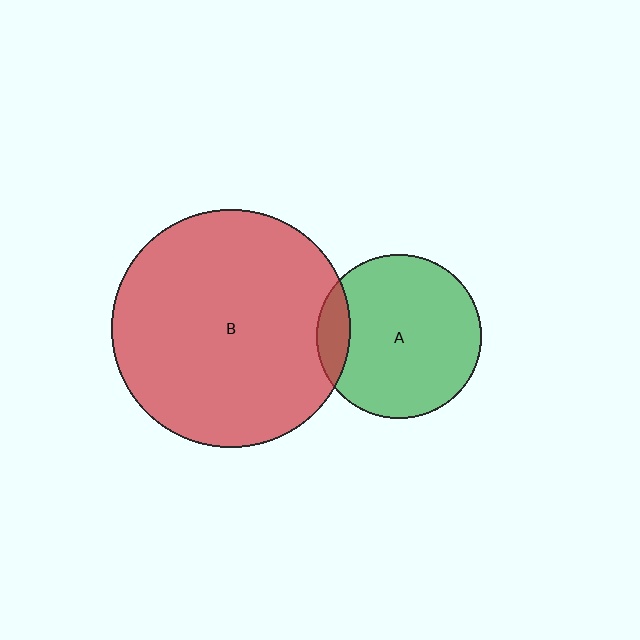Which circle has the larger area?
Circle B (red).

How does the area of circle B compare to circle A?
Approximately 2.1 times.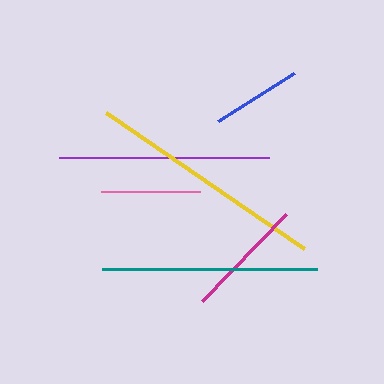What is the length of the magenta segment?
The magenta segment is approximately 122 pixels long.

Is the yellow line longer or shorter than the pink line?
The yellow line is longer than the pink line.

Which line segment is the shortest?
The blue line is the shortest at approximately 90 pixels.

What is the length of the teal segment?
The teal segment is approximately 215 pixels long.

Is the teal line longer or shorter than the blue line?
The teal line is longer than the blue line.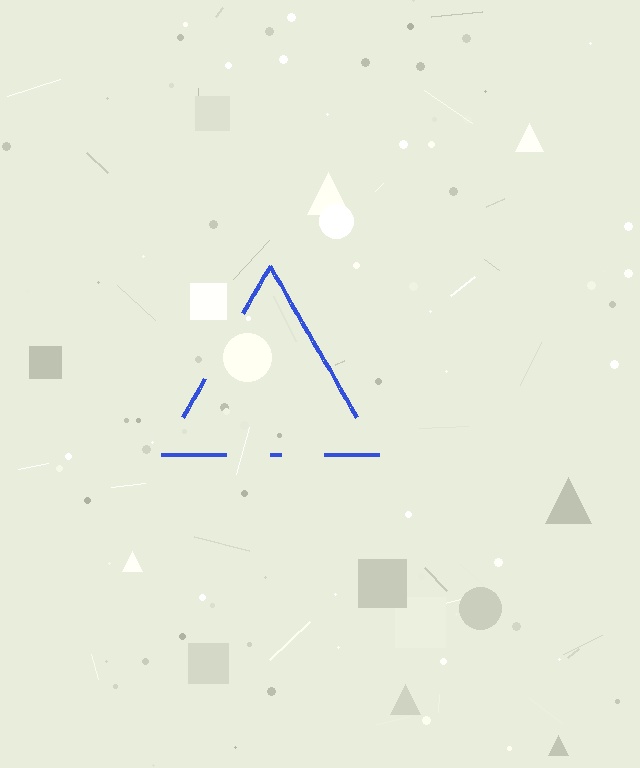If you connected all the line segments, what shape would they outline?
They would outline a triangle.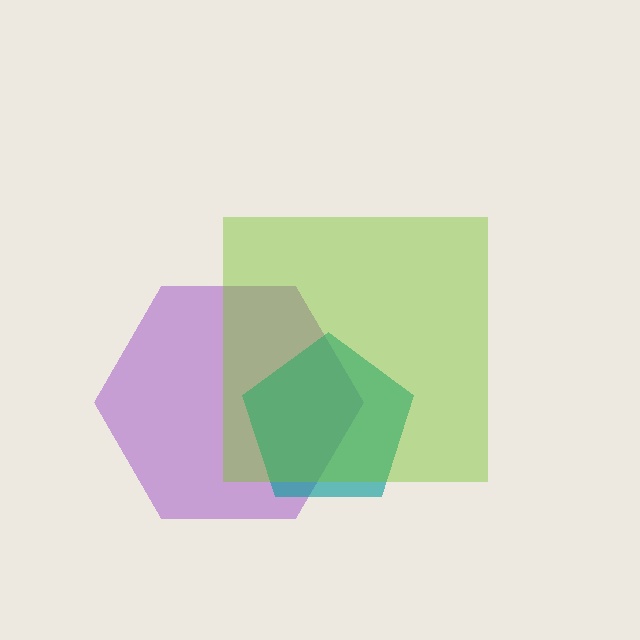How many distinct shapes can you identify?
There are 3 distinct shapes: a purple hexagon, a teal pentagon, a lime square.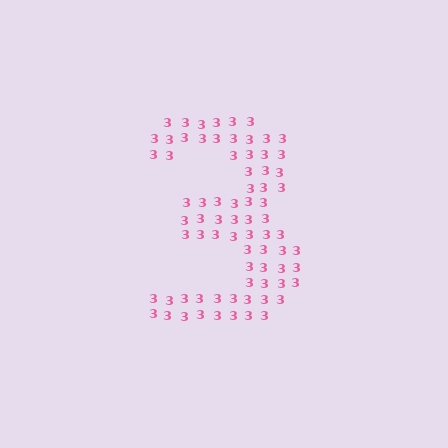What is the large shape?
The large shape is the digit 3.